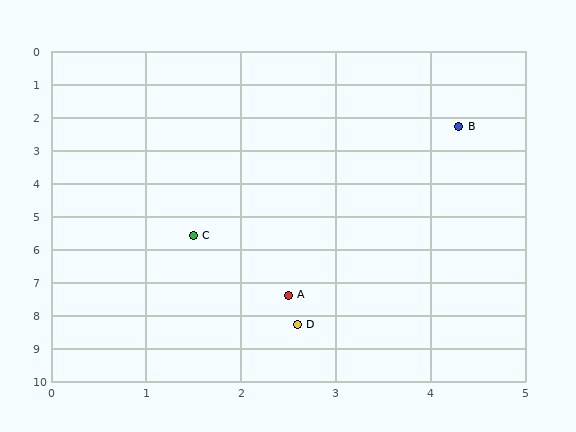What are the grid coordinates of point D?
Point D is at approximately (2.6, 8.3).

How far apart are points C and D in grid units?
Points C and D are about 2.9 grid units apart.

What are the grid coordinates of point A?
Point A is at approximately (2.5, 7.4).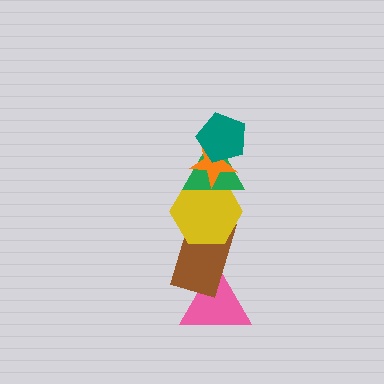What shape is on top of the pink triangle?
The brown rectangle is on top of the pink triangle.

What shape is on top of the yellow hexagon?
The green triangle is on top of the yellow hexagon.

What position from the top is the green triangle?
The green triangle is 3rd from the top.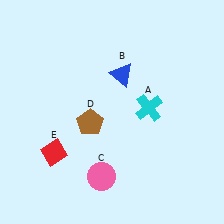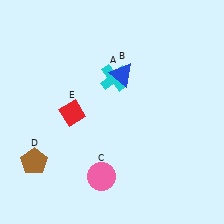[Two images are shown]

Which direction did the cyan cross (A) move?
The cyan cross (A) moved left.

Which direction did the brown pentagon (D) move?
The brown pentagon (D) moved left.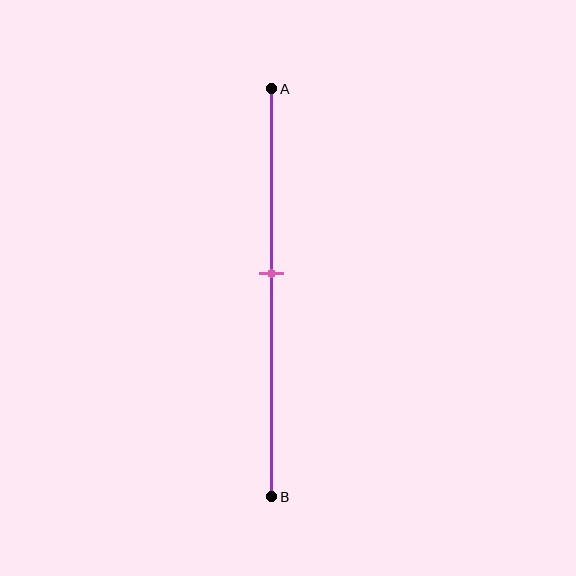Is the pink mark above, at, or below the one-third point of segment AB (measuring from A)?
The pink mark is below the one-third point of segment AB.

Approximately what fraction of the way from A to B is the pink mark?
The pink mark is approximately 45% of the way from A to B.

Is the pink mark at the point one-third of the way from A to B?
No, the mark is at about 45% from A, not at the 33% one-third point.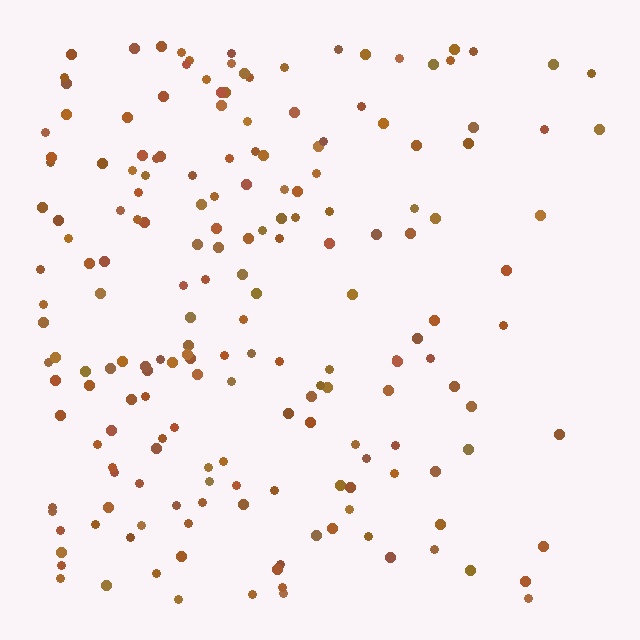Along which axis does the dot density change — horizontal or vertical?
Horizontal.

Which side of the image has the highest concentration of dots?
The left.